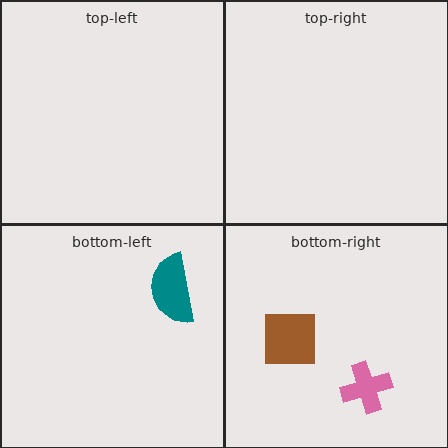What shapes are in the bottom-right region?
The pink cross, the brown square.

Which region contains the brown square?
The bottom-right region.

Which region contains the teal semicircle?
The bottom-left region.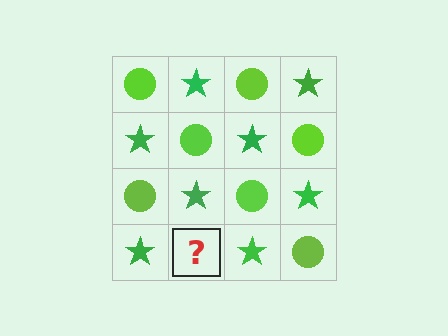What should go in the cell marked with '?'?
The missing cell should contain a lime circle.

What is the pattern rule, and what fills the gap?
The rule is that it alternates lime circle and green star in a checkerboard pattern. The gap should be filled with a lime circle.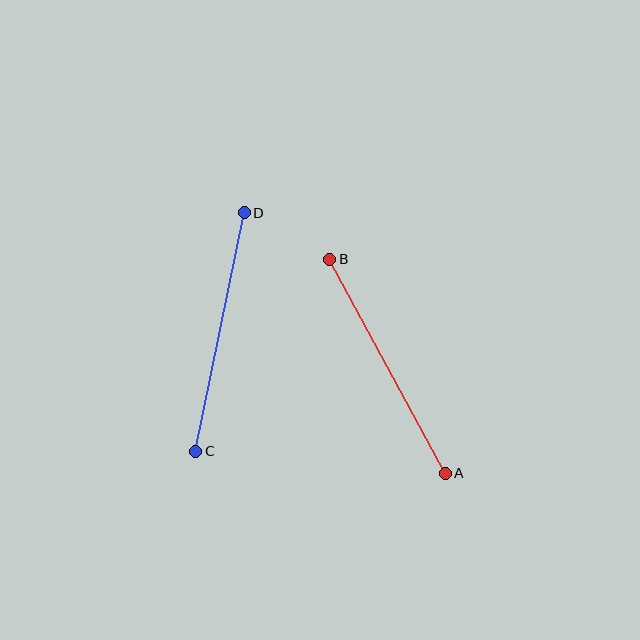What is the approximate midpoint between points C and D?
The midpoint is at approximately (220, 332) pixels.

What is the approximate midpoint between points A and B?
The midpoint is at approximately (387, 366) pixels.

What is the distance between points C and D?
The distance is approximately 243 pixels.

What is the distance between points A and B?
The distance is approximately 243 pixels.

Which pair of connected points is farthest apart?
Points A and B are farthest apart.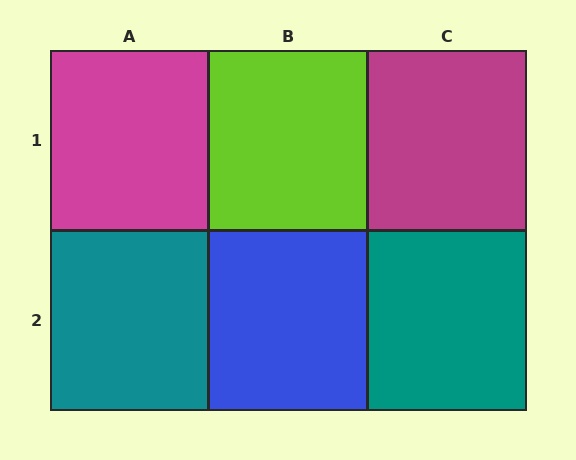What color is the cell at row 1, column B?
Lime.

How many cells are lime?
1 cell is lime.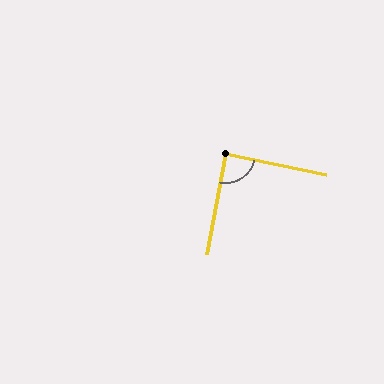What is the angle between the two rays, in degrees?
Approximately 89 degrees.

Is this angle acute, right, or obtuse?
It is approximately a right angle.